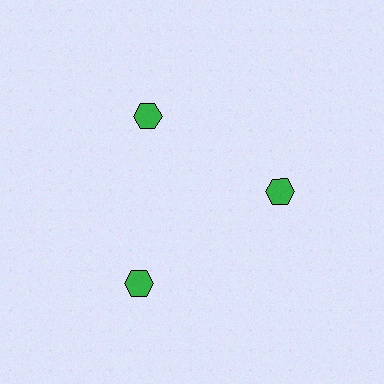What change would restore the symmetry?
The symmetry would be restored by moving it inward, back onto the ring so that all 3 hexagons sit at equal angles and equal distance from the center.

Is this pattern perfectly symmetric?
No. The 3 green hexagons are arranged in a ring, but one element near the 7 o'clock position is pushed outward from the center, breaking the 3-fold rotational symmetry.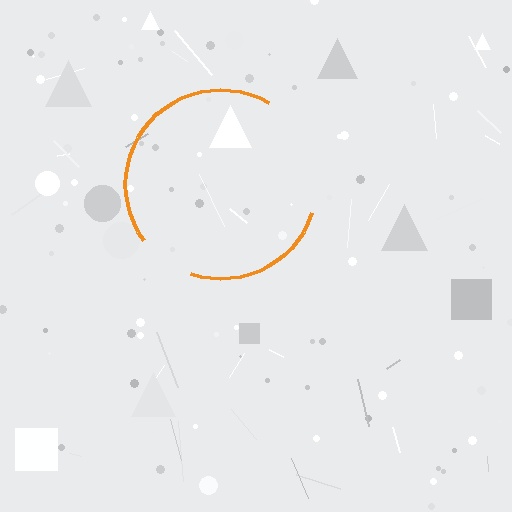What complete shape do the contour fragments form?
The contour fragments form a circle.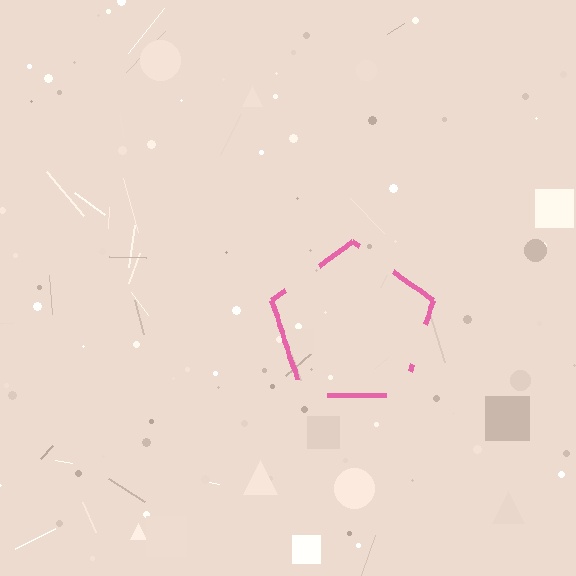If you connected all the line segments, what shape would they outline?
They would outline a pentagon.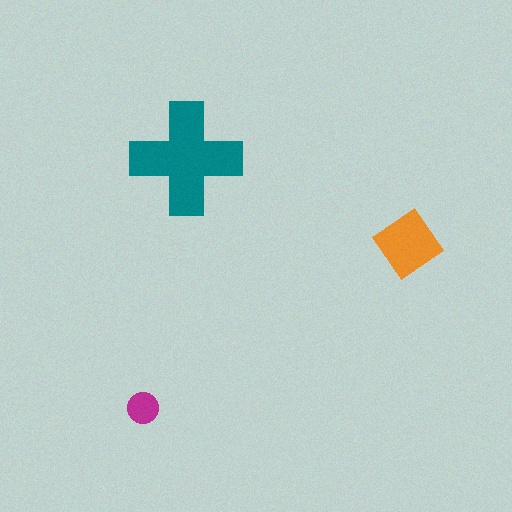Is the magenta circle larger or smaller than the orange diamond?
Smaller.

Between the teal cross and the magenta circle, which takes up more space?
The teal cross.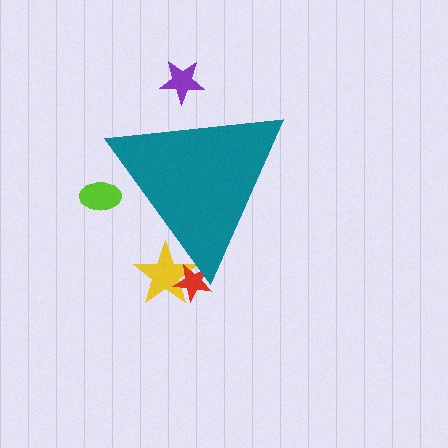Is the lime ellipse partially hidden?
Yes, the lime ellipse is partially hidden behind the teal triangle.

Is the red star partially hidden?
Yes, the red star is partially hidden behind the teal triangle.